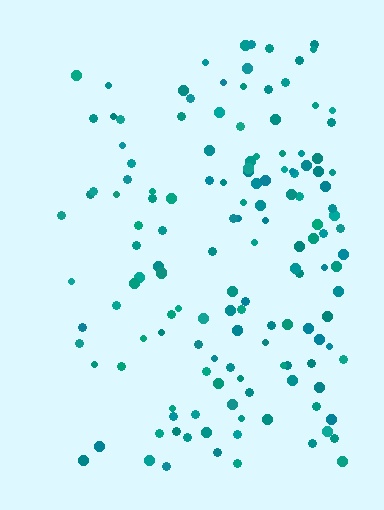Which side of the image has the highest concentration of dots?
The right.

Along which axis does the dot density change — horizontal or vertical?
Horizontal.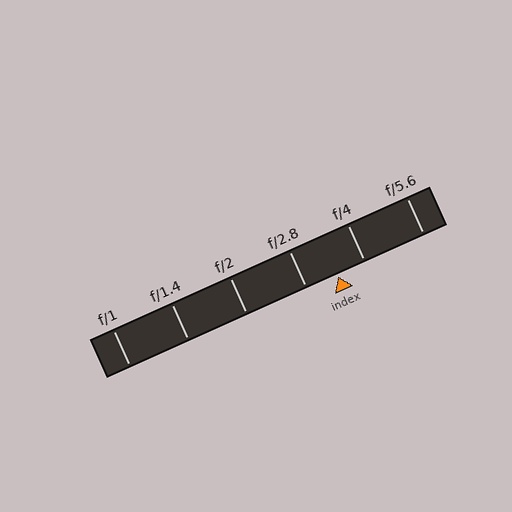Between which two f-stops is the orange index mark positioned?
The index mark is between f/2.8 and f/4.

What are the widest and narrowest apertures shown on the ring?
The widest aperture shown is f/1 and the narrowest is f/5.6.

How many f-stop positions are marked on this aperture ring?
There are 6 f-stop positions marked.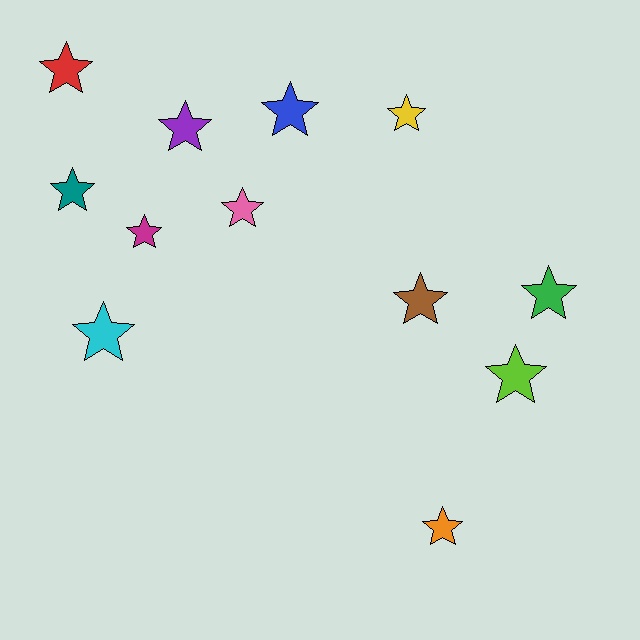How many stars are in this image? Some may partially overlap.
There are 12 stars.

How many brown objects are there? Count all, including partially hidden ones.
There is 1 brown object.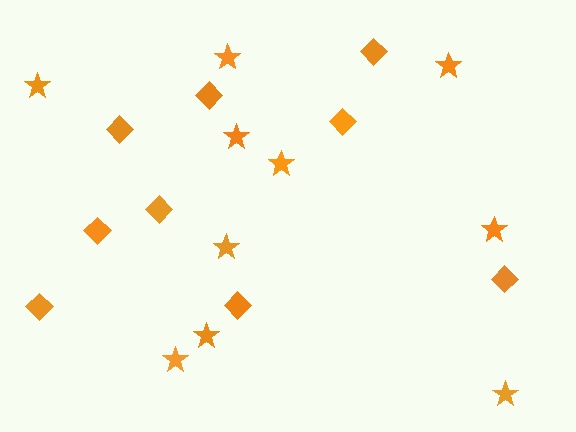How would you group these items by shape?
There are 2 groups: one group of stars (10) and one group of diamonds (9).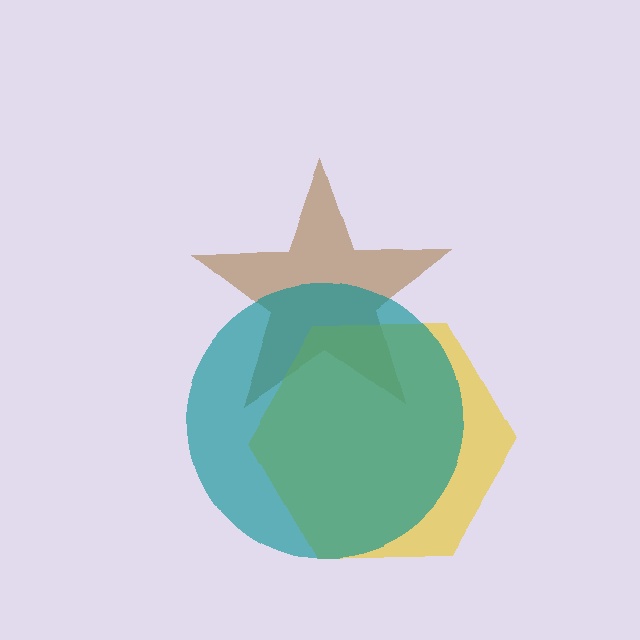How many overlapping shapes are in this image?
There are 3 overlapping shapes in the image.